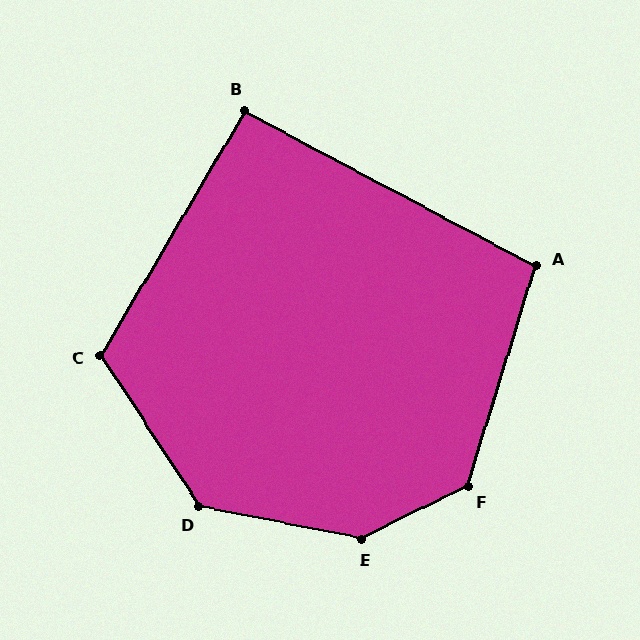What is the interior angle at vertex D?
Approximately 134 degrees (obtuse).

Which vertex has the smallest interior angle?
B, at approximately 92 degrees.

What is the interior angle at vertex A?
Approximately 101 degrees (obtuse).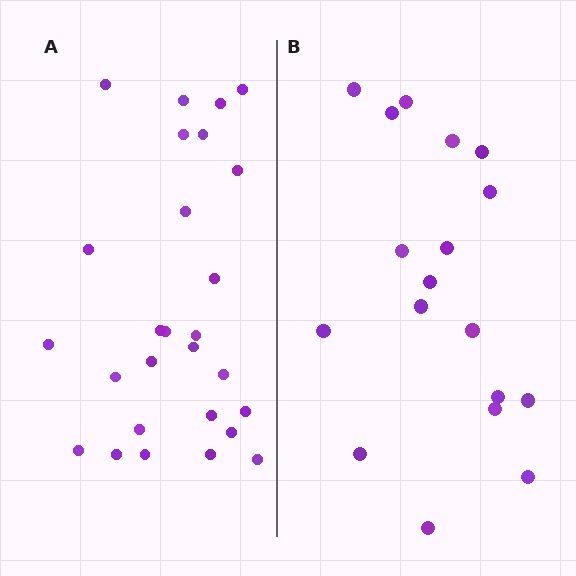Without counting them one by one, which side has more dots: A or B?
Region A (the left region) has more dots.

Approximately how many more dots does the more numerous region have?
Region A has roughly 8 or so more dots than region B.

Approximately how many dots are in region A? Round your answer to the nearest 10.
About 30 dots. (The exact count is 27, which rounds to 30.)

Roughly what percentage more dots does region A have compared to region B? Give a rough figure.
About 50% more.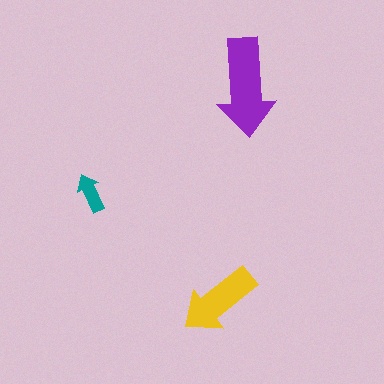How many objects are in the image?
There are 3 objects in the image.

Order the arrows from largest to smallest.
the purple one, the yellow one, the teal one.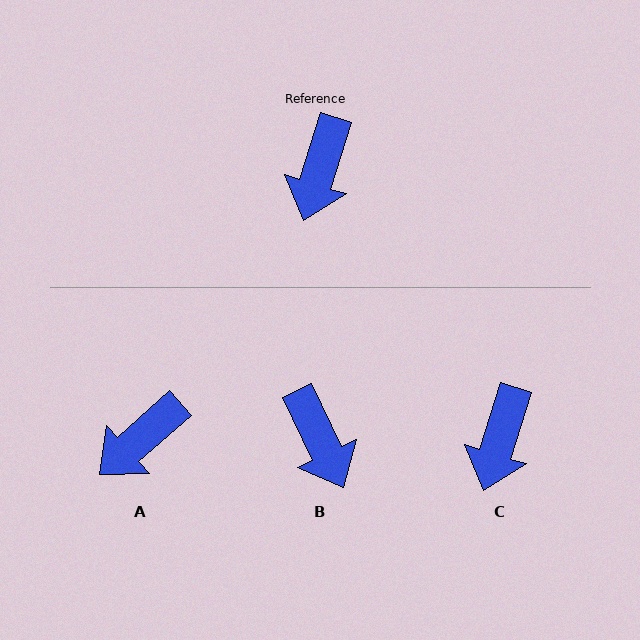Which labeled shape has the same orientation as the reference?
C.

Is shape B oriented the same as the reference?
No, it is off by about 43 degrees.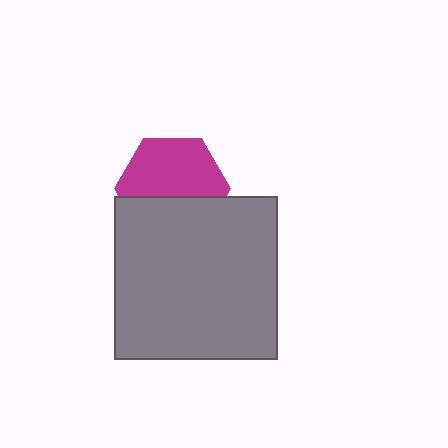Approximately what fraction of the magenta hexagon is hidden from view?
Roughly 41% of the magenta hexagon is hidden behind the gray square.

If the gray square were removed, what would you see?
You would see the complete magenta hexagon.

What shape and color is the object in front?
The object in front is a gray square.